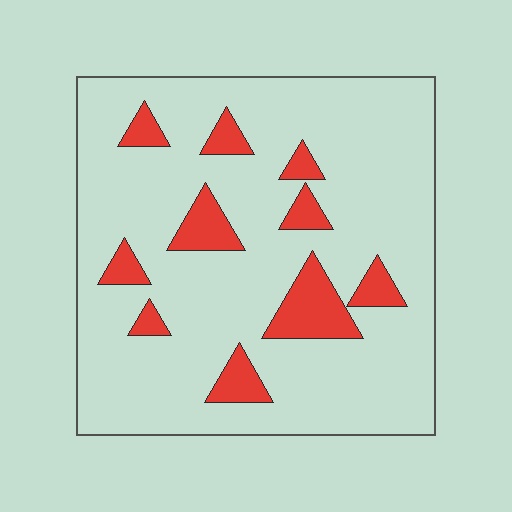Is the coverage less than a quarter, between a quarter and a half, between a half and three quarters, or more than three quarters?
Less than a quarter.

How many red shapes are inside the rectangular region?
10.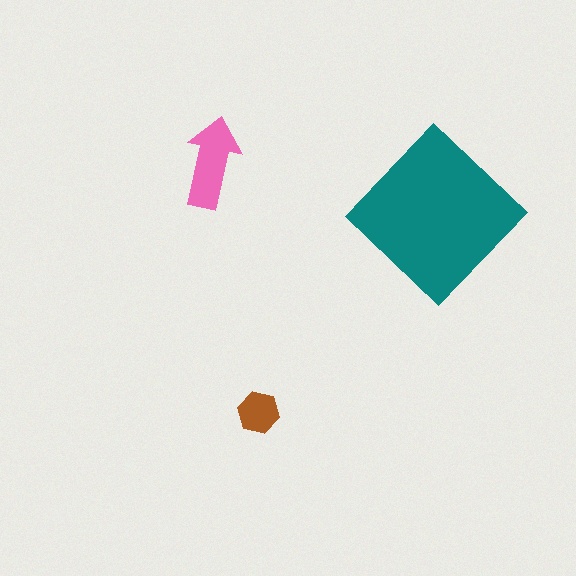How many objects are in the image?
There are 3 objects in the image.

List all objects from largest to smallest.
The teal diamond, the pink arrow, the brown hexagon.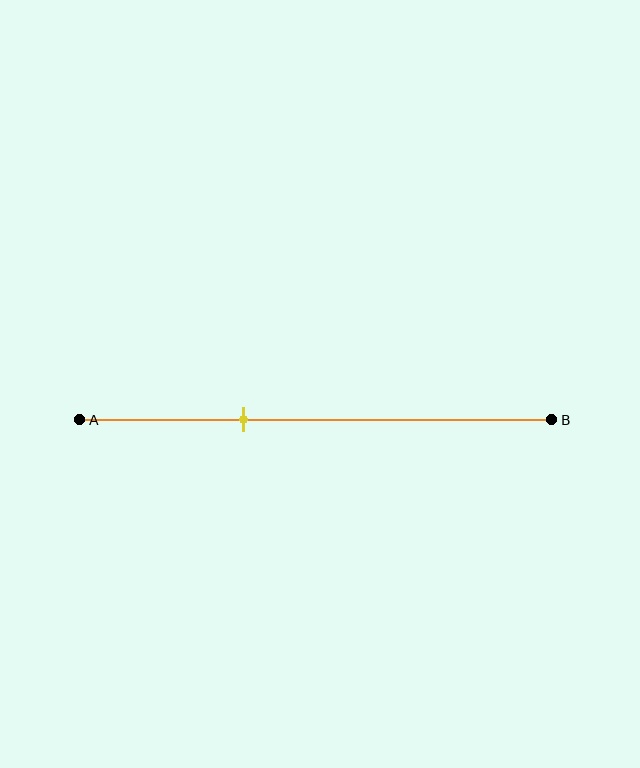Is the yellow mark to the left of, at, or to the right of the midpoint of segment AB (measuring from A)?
The yellow mark is to the left of the midpoint of segment AB.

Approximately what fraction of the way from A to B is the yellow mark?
The yellow mark is approximately 35% of the way from A to B.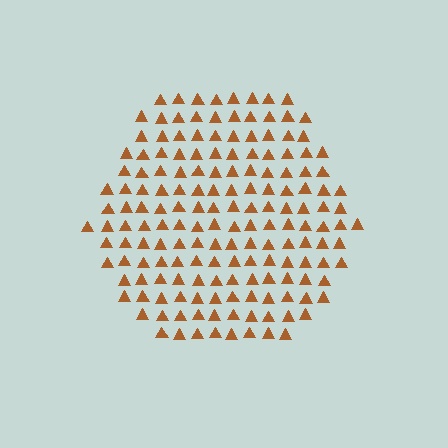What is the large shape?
The large shape is a hexagon.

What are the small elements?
The small elements are triangles.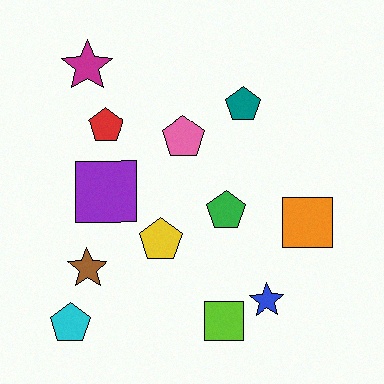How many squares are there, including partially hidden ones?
There are 3 squares.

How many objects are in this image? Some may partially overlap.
There are 12 objects.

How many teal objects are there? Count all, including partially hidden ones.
There is 1 teal object.